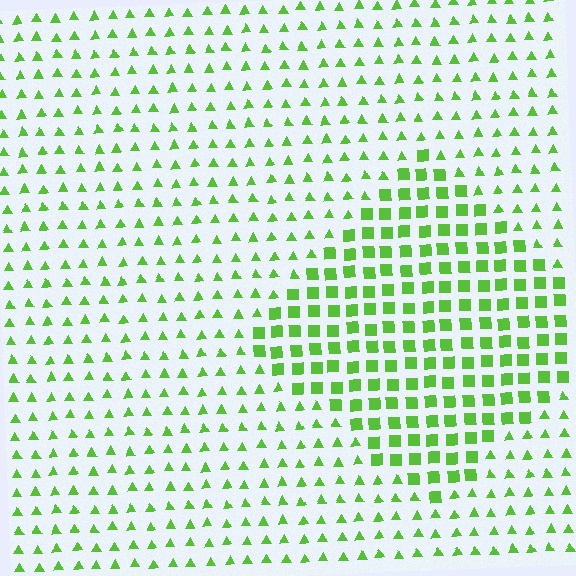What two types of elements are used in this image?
The image uses squares inside the diamond region and triangles outside it.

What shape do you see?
I see a diamond.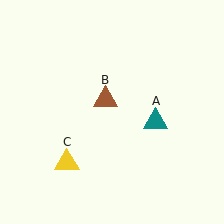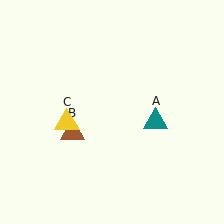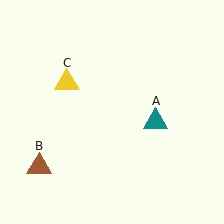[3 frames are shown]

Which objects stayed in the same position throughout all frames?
Teal triangle (object A) remained stationary.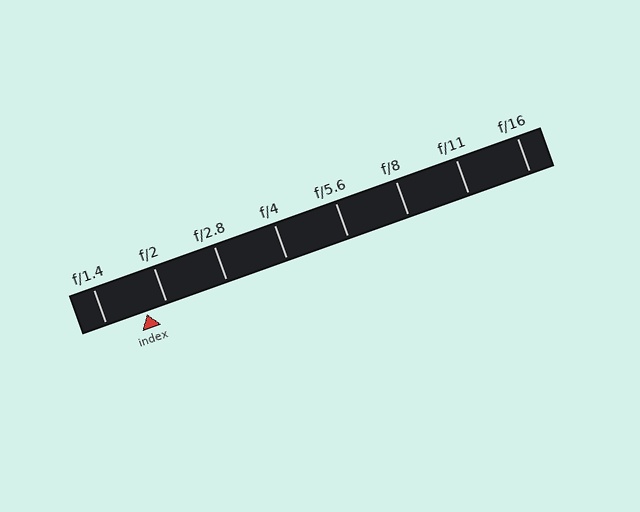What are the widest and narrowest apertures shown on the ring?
The widest aperture shown is f/1.4 and the narrowest is f/16.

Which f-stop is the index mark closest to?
The index mark is closest to f/2.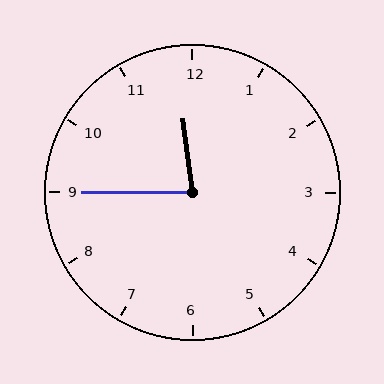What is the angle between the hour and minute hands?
Approximately 82 degrees.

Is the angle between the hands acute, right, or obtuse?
It is acute.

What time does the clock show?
11:45.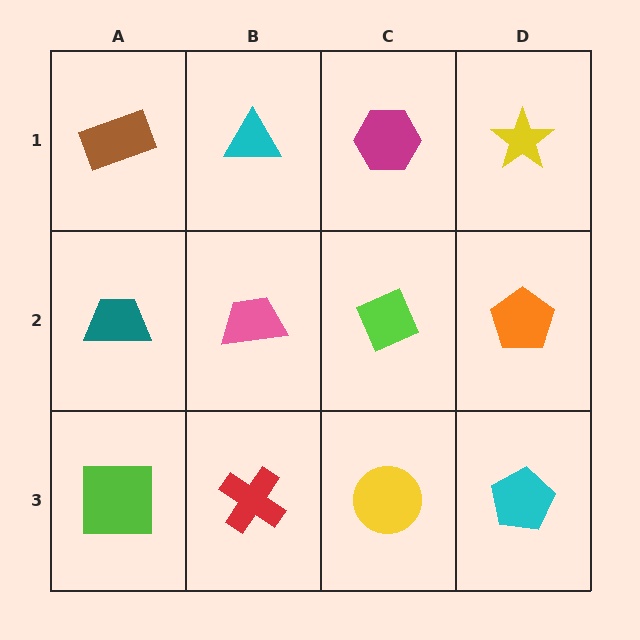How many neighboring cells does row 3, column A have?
2.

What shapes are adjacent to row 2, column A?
A brown rectangle (row 1, column A), a lime square (row 3, column A), a pink trapezoid (row 2, column B).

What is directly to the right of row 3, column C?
A cyan pentagon.